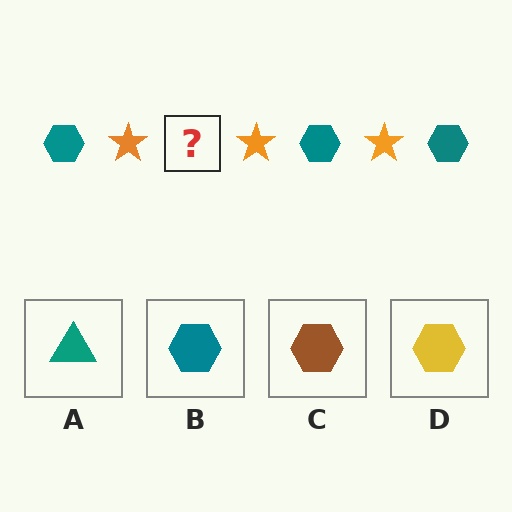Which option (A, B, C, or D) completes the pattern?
B.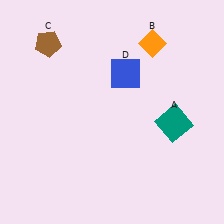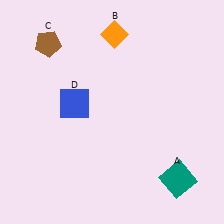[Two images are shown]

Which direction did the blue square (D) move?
The blue square (D) moved left.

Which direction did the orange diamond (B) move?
The orange diamond (B) moved left.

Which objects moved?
The objects that moved are: the teal square (A), the orange diamond (B), the blue square (D).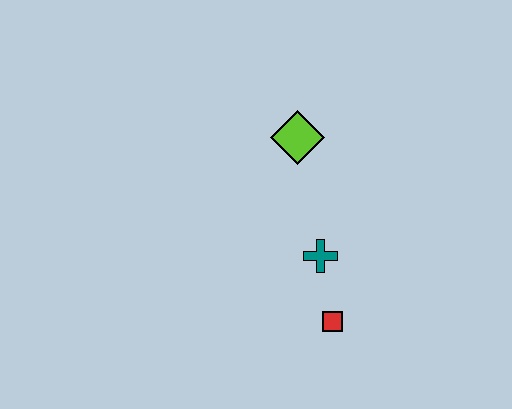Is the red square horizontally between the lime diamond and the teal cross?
No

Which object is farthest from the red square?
The lime diamond is farthest from the red square.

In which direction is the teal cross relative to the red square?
The teal cross is above the red square.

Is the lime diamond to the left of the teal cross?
Yes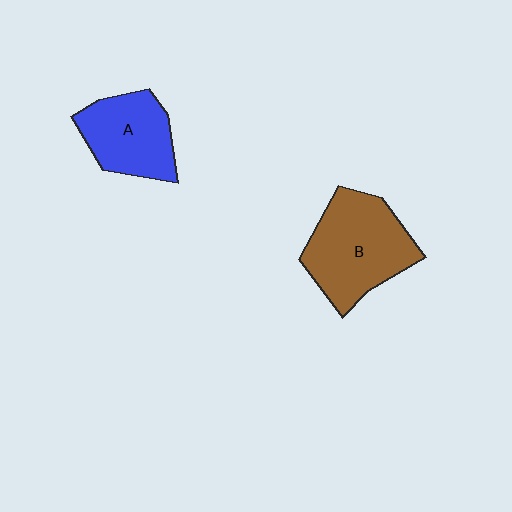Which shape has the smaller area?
Shape A (blue).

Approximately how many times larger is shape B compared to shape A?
Approximately 1.4 times.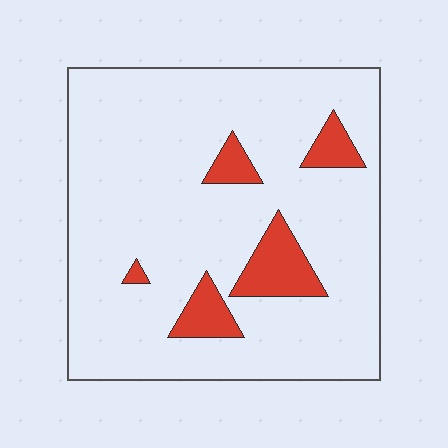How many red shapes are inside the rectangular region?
5.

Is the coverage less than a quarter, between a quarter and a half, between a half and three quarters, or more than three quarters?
Less than a quarter.